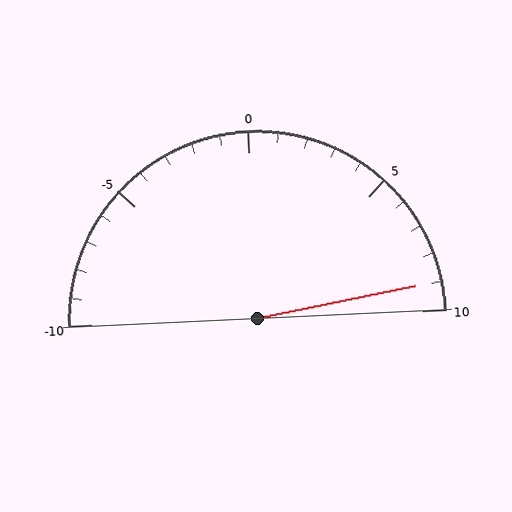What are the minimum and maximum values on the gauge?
The gauge ranges from -10 to 10.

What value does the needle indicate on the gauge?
The needle indicates approximately 9.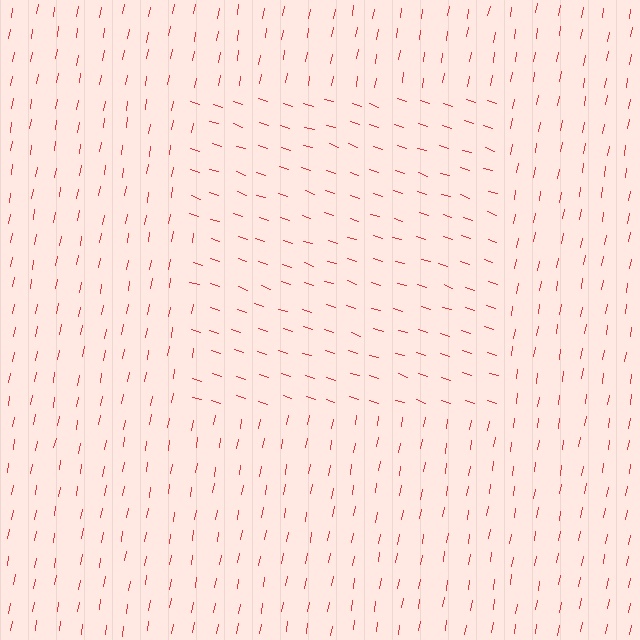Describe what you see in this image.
The image is filled with small red line segments. A rectangle region in the image has lines oriented differently from the surrounding lines, creating a visible texture boundary.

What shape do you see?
I see a rectangle.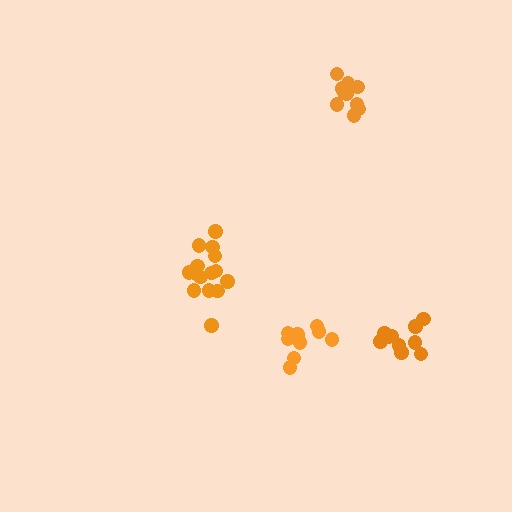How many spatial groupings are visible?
There are 4 spatial groupings.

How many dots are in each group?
Group 1: 10 dots, Group 2: 9 dots, Group 3: 15 dots, Group 4: 11 dots (45 total).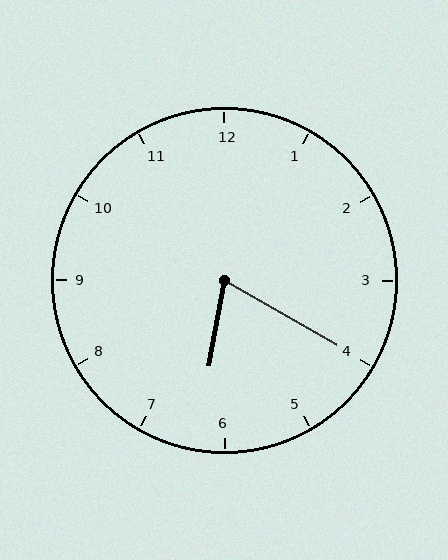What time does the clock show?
6:20.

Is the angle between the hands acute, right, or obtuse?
It is acute.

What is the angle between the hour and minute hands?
Approximately 70 degrees.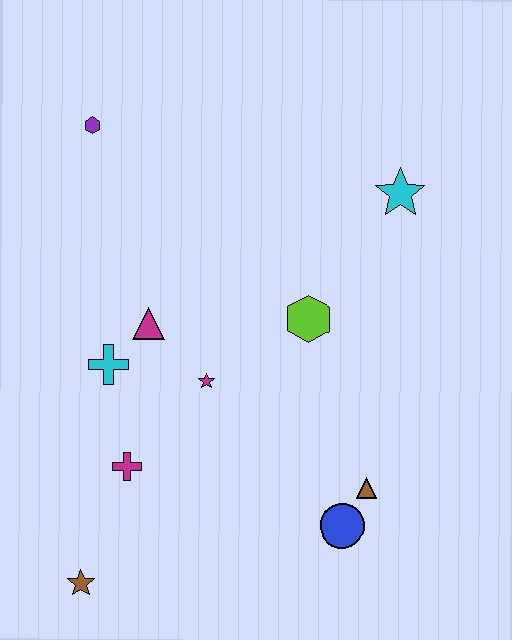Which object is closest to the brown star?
The magenta cross is closest to the brown star.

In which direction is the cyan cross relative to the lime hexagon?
The cyan cross is to the left of the lime hexagon.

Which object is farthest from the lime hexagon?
The brown star is farthest from the lime hexagon.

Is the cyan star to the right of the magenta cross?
Yes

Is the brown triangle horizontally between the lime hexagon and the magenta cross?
No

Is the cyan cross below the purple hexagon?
Yes